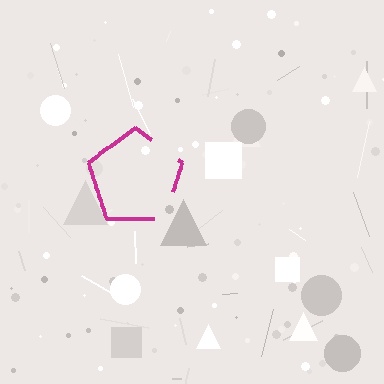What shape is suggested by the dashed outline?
The dashed outline suggests a pentagon.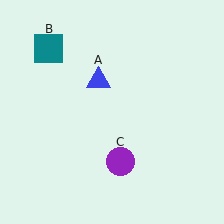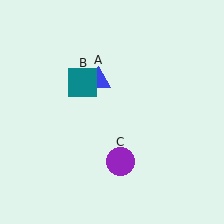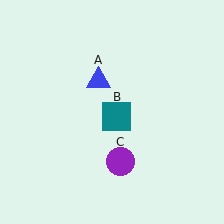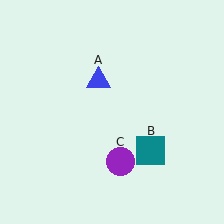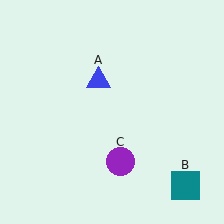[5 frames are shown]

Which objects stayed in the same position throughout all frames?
Blue triangle (object A) and purple circle (object C) remained stationary.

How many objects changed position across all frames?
1 object changed position: teal square (object B).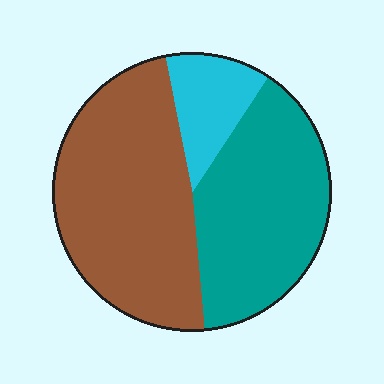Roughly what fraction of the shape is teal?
Teal takes up about two fifths (2/5) of the shape.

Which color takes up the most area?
Brown, at roughly 50%.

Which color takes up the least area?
Cyan, at roughly 10%.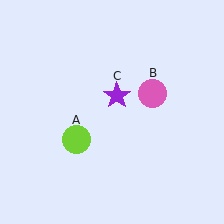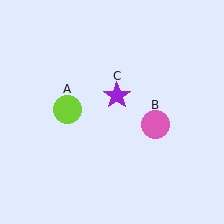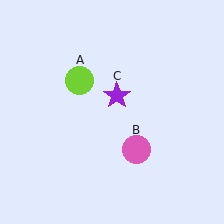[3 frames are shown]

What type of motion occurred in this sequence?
The lime circle (object A), pink circle (object B) rotated clockwise around the center of the scene.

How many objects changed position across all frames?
2 objects changed position: lime circle (object A), pink circle (object B).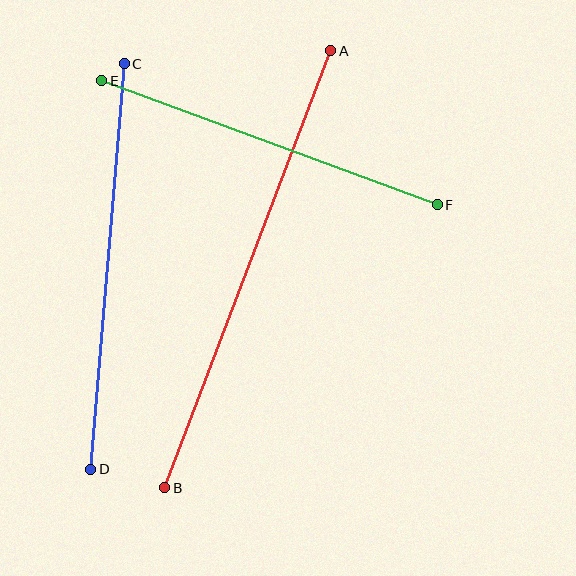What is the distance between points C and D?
The distance is approximately 407 pixels.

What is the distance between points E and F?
The distance is approximately 357 pixels.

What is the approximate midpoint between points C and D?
The midpoint is at approximately (108, 267) pixels.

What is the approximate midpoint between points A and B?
The midpoint is at approximately (248, 269) pixels.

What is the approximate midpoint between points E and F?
The midpoint is at approximately (269, 143) pixels.